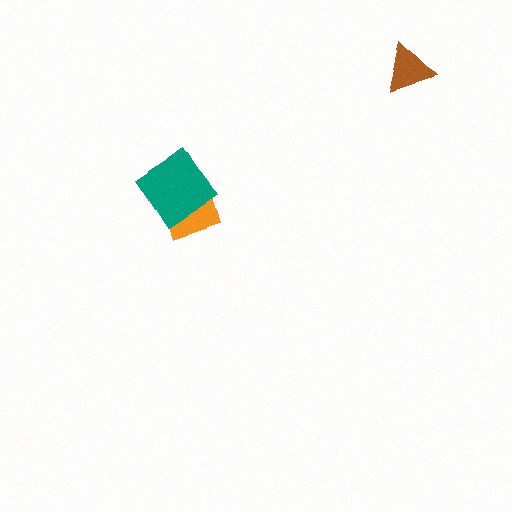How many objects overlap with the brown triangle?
0 objects overlap with the brown triangle.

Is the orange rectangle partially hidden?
Yes, it is partially covered by another shape.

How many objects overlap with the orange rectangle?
1 object overlaps with the orange rectangle.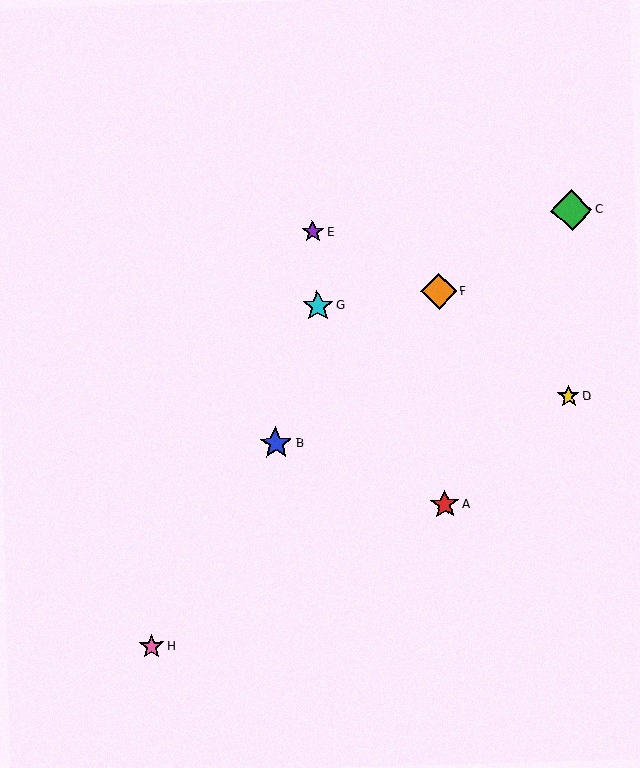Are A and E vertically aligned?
No, A is at x≈445 and E is at x≈313.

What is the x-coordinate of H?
Object H is at x≈152.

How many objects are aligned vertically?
2 objects (A, F) are aligned vertically.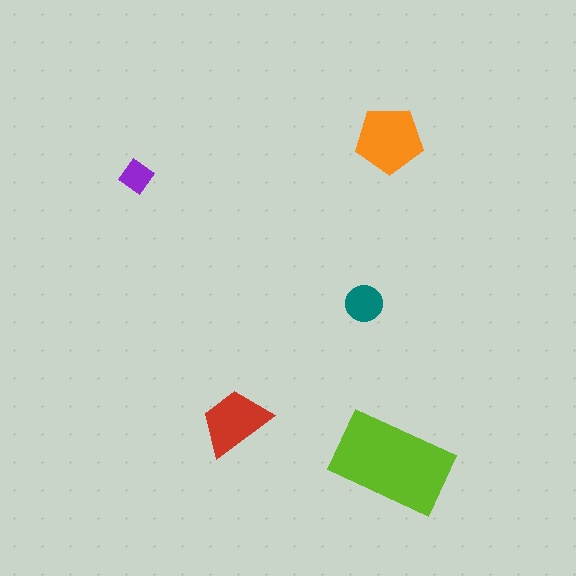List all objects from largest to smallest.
The lime rectangle, the orange pentagon, the red trapezoid, the teal circle, the purple diamond.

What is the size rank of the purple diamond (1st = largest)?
5th.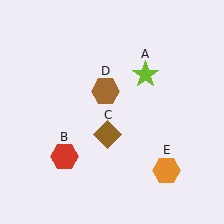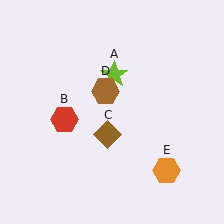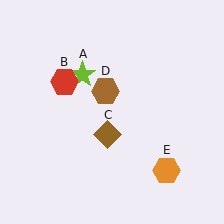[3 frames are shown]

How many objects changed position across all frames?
2 objects changed position: lime star (object A), red hexagon (object B).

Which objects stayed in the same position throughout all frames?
Brown diamond (object C) and brown hexagon (object D) and orange hexagon (object E) remained stationary.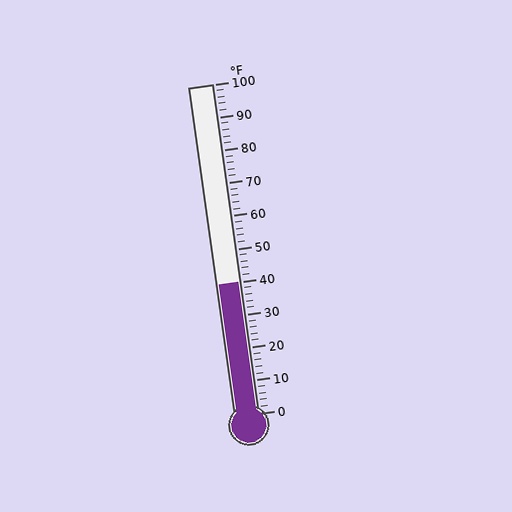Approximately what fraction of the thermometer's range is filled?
The thermometer is filled to approximately 40% of its range.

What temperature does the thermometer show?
The thermometer shows approximately 40°F.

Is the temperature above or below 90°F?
The temperature is below 90°F.